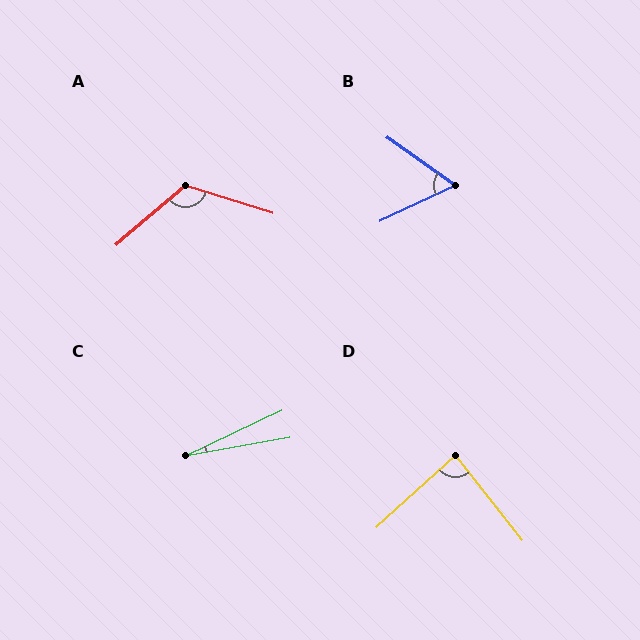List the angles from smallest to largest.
C (15°), B (61°), D (86°), A (122°).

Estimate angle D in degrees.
Approximately 86 degrees.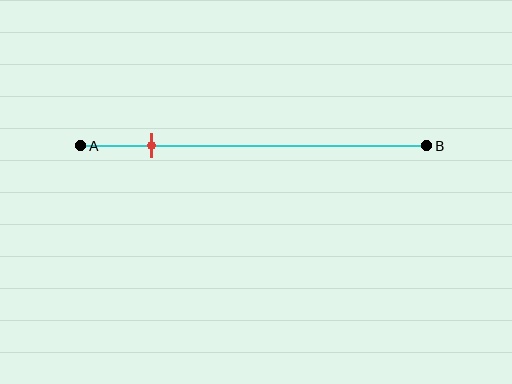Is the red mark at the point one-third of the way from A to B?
No, the mark is at about 20% from A, not at the 33% one-third point.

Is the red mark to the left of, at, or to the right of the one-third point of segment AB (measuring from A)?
The red mark is to the left of the one-third point of segment AB.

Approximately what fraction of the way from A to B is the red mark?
The red mark is approximately 20% of the way from A to B.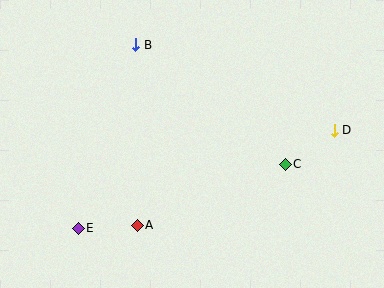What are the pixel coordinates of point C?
Point C is at (285, 164).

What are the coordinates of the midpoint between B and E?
The midpoint between B and E is at (107, 136).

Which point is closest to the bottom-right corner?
Point C is closest to the bottom-right corner.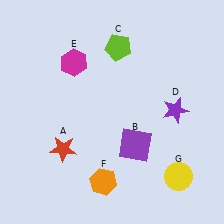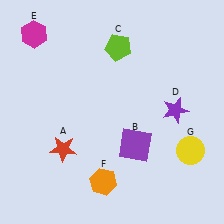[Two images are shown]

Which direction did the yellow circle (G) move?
The yellow circle (G) moved up.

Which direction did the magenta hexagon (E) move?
The magenta hexagon (E) moved left.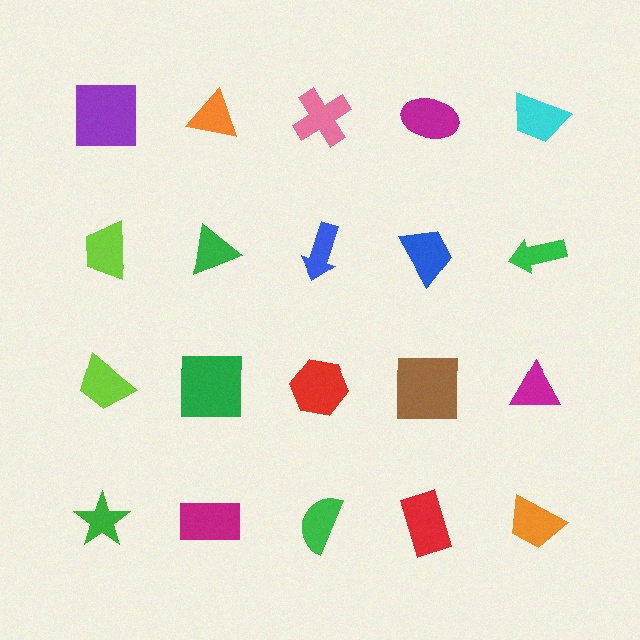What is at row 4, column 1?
A green star.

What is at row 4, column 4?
A red rectangle.